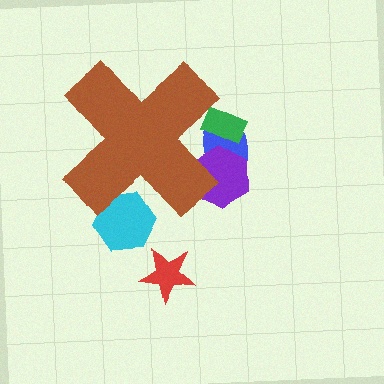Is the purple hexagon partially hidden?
Yes, the purple hexagon is partially hidden behind the brown cross.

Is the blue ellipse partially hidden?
Yes, the blue ellipse is partially hidden behind the brown cross.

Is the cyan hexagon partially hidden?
Yes, the cyan hexagon is partially hidden behind the brown cross.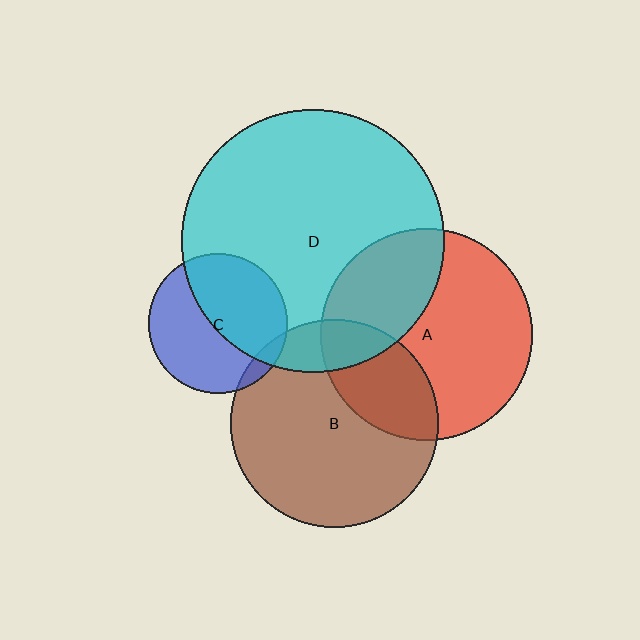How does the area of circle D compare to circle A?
Approximately 1.5 times.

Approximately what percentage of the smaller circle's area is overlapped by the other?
Approximately 35%.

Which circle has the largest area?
Circle D (cyan).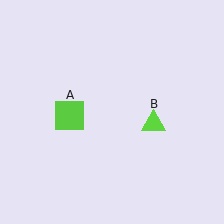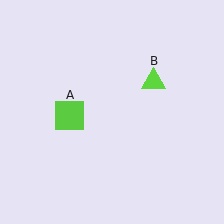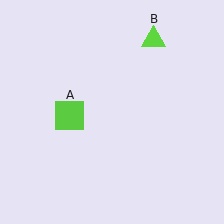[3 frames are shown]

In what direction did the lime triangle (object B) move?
The lime triangle (object B) moved up.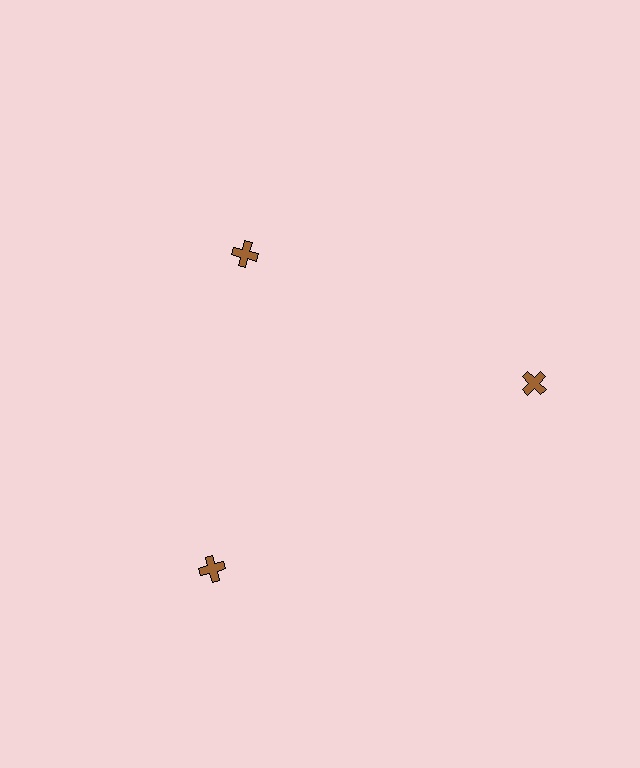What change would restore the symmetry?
The symmetry would be restored by moving it outward, back onto the ring so that all 3 crosses sit at equal angles and equal distance from the center.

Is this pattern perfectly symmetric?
No. The 3 brown crosses are arranged in a ring, but one element near the 11 o'clock position is pulled inward toward the center, breaking the 3-fold rotational symmetry.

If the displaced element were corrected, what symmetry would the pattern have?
It would have 3-fold rotational symmetry — the pattern would map onto itself every 120 degrees.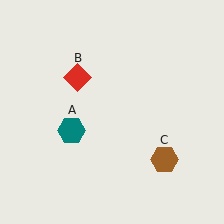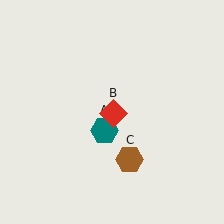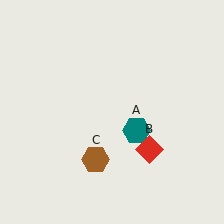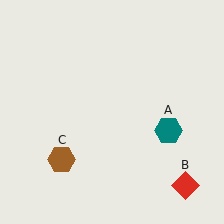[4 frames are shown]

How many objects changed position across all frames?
3 objects changed position: teal hexagon (object A), red diamond (object B), brown hexagon (object C).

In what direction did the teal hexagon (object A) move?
The teal hexagon (object A) moved right.